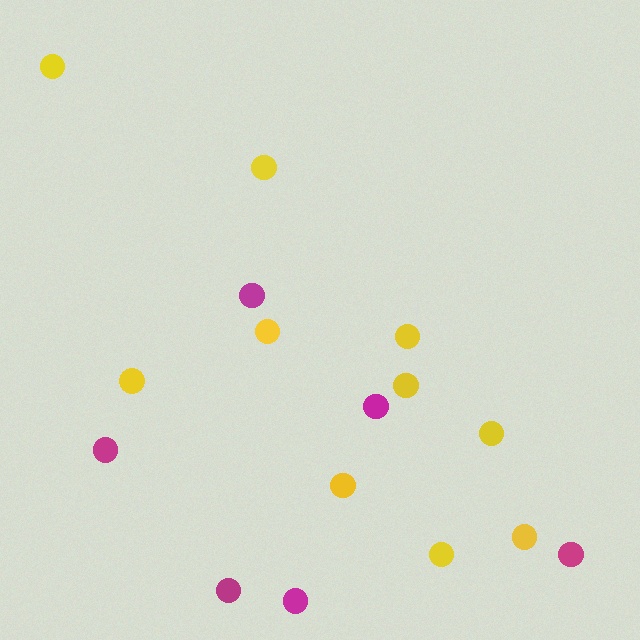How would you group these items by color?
There are 2 groups: one group of magenta circles (6) and one group of yellow circles (10).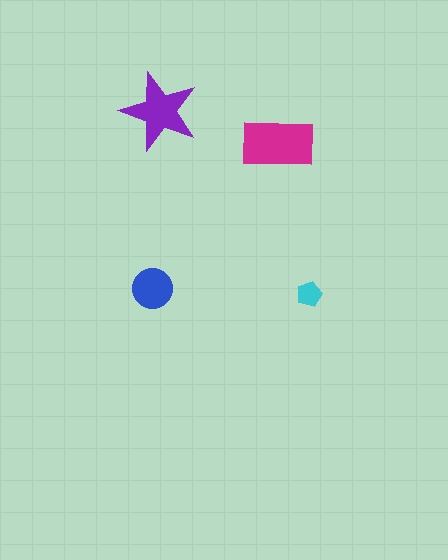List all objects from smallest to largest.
The cyan pentagon, the blue circle, the purple star, the magenta rectangle.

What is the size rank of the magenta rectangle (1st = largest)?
1st.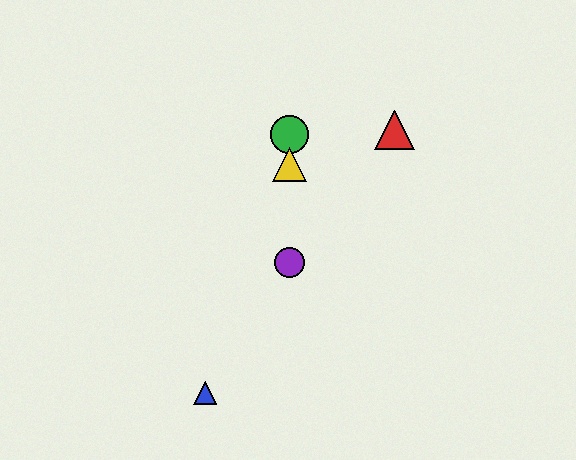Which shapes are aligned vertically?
The green circle, the yellow triangle, the purple circle are aligned vertically.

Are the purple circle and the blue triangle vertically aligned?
No, the purple circle is at x≈290 and the blue triangle is at x≈205.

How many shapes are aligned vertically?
3 shapes (the green circle, the yellow triangle, the purple circle) are aligned vertically.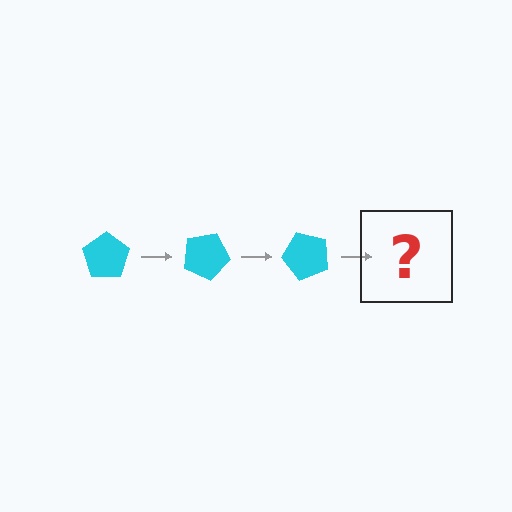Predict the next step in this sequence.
The next step is a cyan pentagon rotated 75 degrees.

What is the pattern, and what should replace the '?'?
The pattern is that the pentagon rotates 25 degrees each step. The '?' should be a cyan pentagon rotated 75 degrees.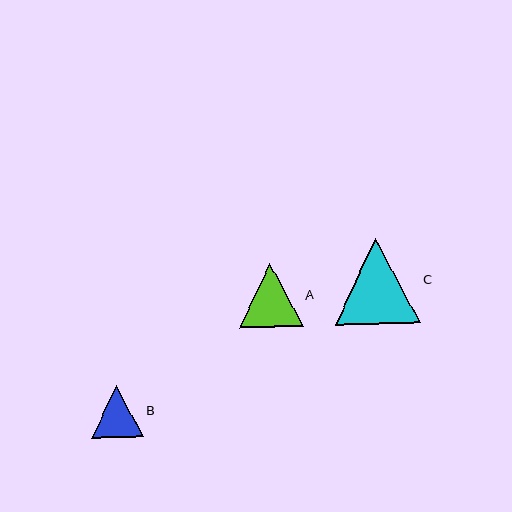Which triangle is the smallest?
Triangle B is the smallest with a size of approximately 52 pixels.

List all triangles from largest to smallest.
From largest to smallest: C, A, B.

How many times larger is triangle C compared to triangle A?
Triangle C is approximately 1.3 times the size of triangle A.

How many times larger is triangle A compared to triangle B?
Triangle A is approximately 1.2 times the size of triangle B.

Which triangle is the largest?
Triangle C is the largest with a size of approximately 86 pixels.